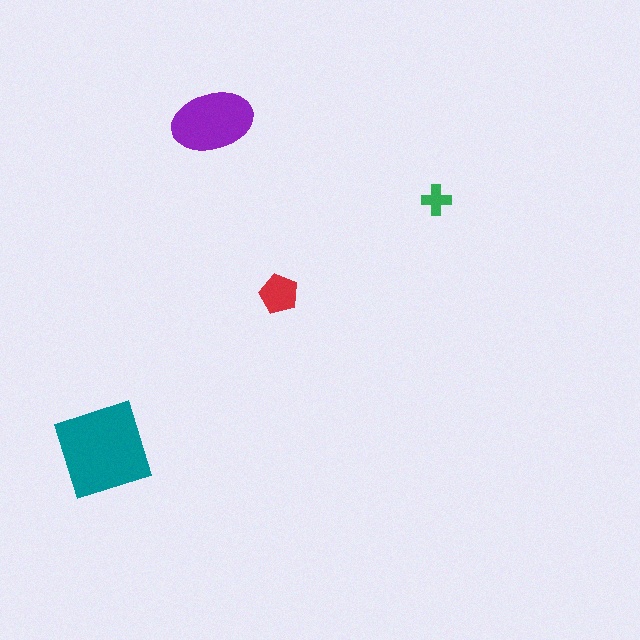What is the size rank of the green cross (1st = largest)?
4th.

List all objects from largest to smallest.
The teal diamond, the purple ellipse, the red pentagon, the green cross.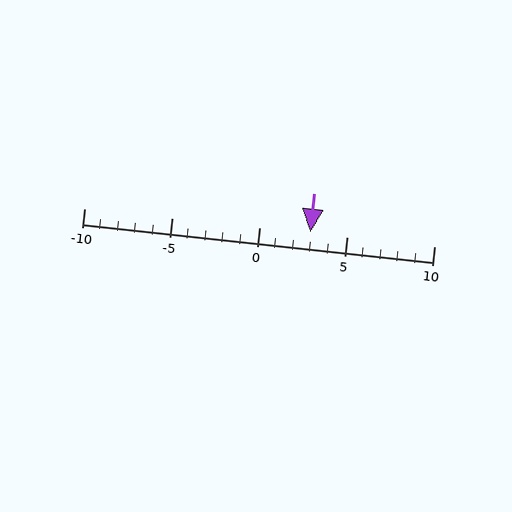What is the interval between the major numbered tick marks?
The major tick marks are spaced 5 units apart.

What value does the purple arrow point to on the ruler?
The purple arrow points to approximately 3.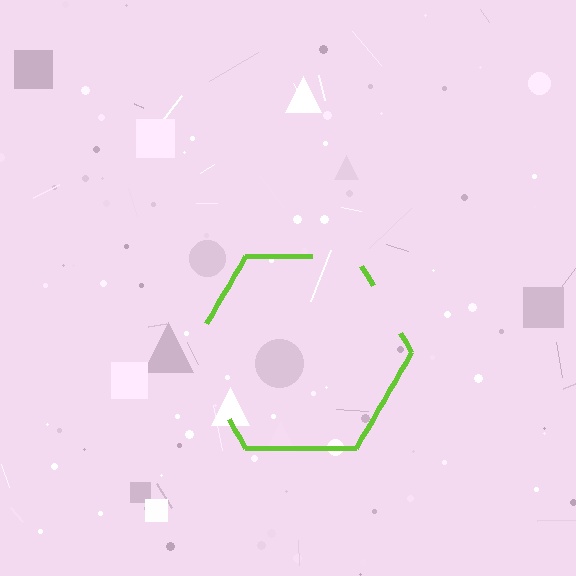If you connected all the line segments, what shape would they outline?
They would outline a hexagon.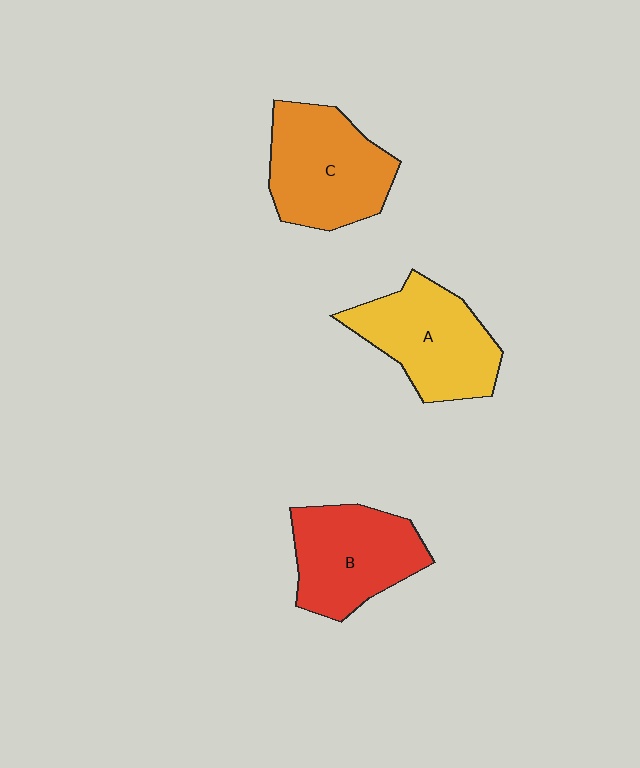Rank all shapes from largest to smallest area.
From largest to smallest: C (orange), A (yellow), B (red).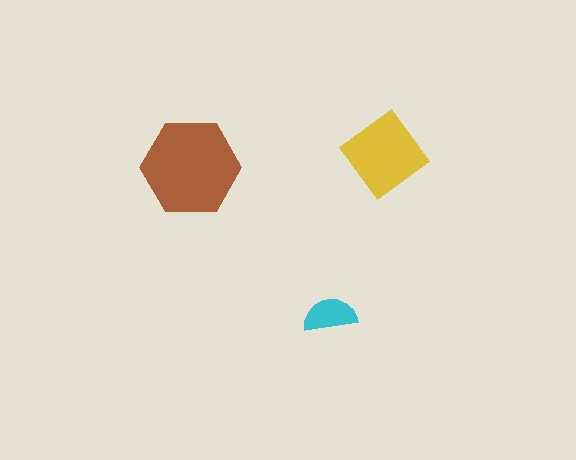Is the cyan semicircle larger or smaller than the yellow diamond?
Smaller.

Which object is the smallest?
The cyan semicircle.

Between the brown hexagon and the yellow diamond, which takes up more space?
The brown hexagon.